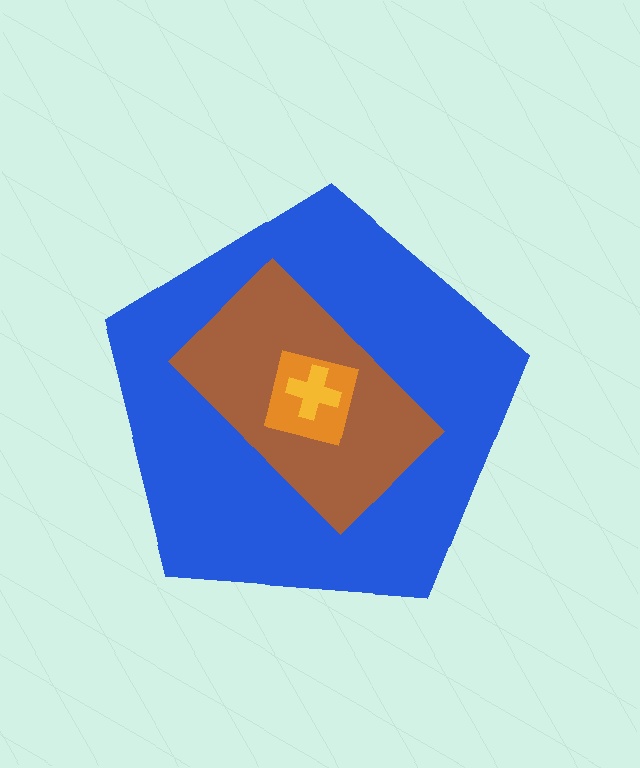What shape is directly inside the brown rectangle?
The orange square.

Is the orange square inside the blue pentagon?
Yes.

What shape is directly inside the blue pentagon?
The brown rectangle.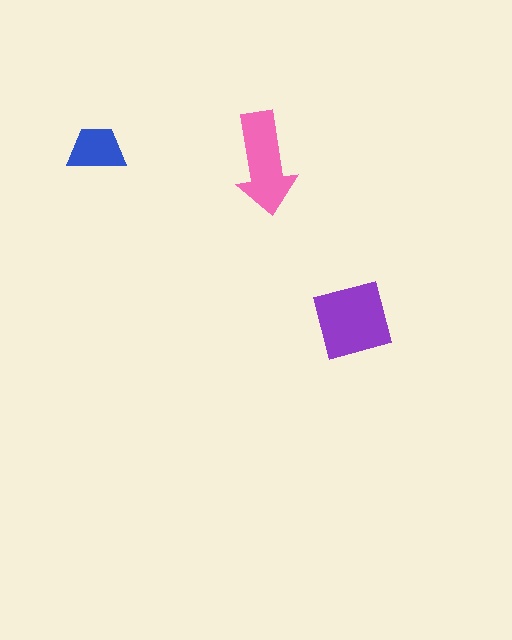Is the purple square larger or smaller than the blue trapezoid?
Larger.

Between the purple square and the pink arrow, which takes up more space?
The purple square.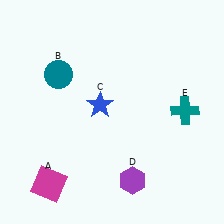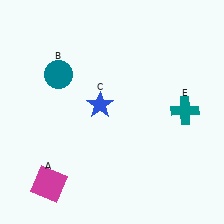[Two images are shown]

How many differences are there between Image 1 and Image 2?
There is 1 difference between the two images.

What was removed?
The purple hexagon (D) was removed in Image 2.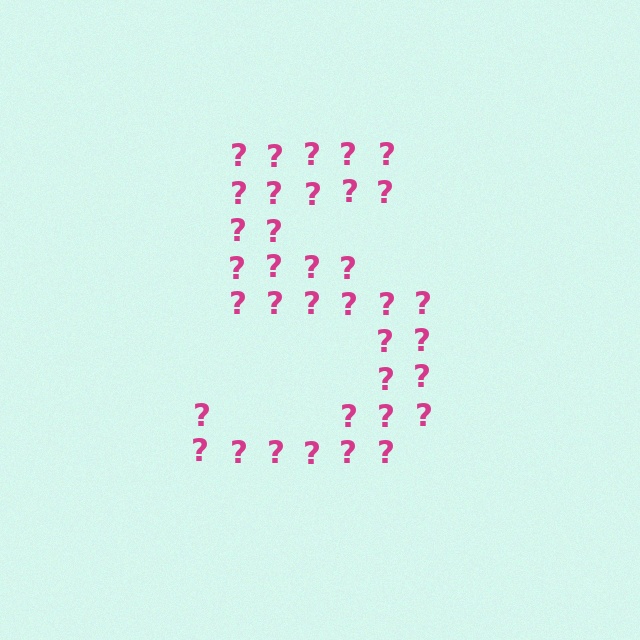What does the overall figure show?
The overall figure shows the digit 5.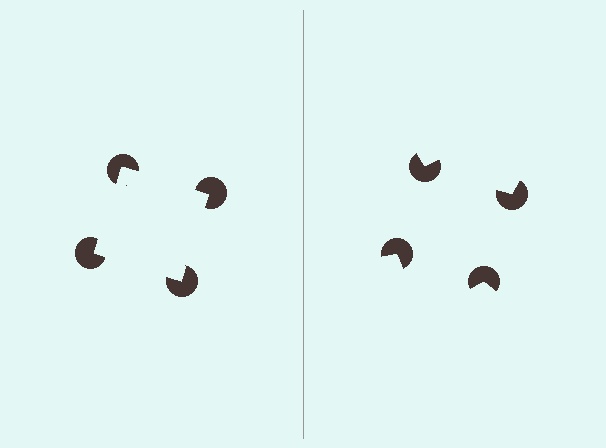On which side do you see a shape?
An illusory square appears on the left side. On the right side the wedge cuts are rotated, so no coherent shape forms.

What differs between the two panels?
The pac-man discs are positioned identically on both sides; only the wedge orientations differ. On the left they align to a square; on the right they are misaligned.